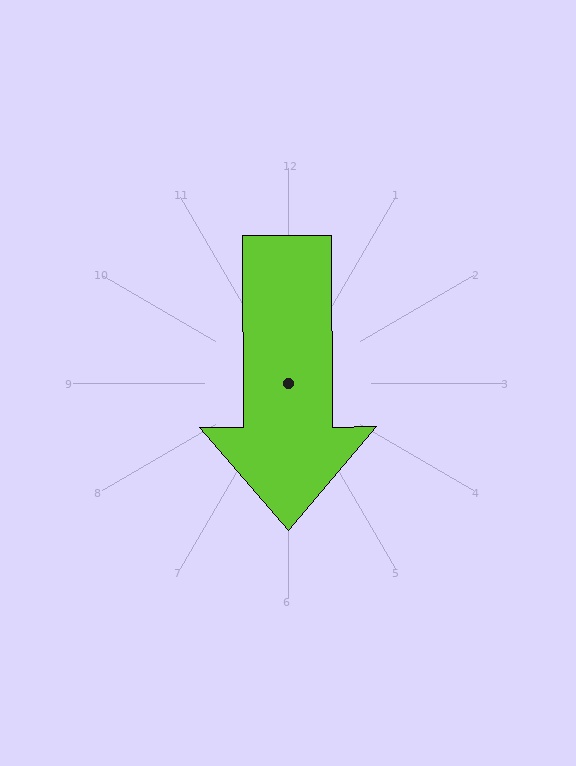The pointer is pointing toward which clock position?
Roughly 6 o'clock.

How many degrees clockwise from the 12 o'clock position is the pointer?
Approximately 180 degrees.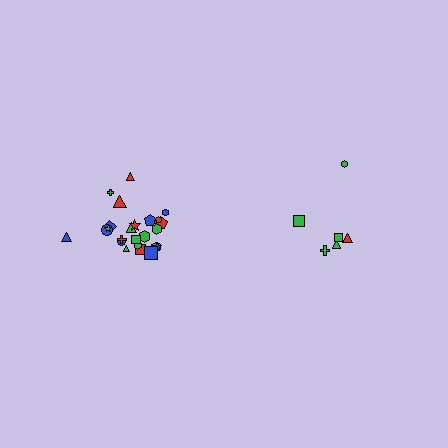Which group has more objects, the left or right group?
The left group.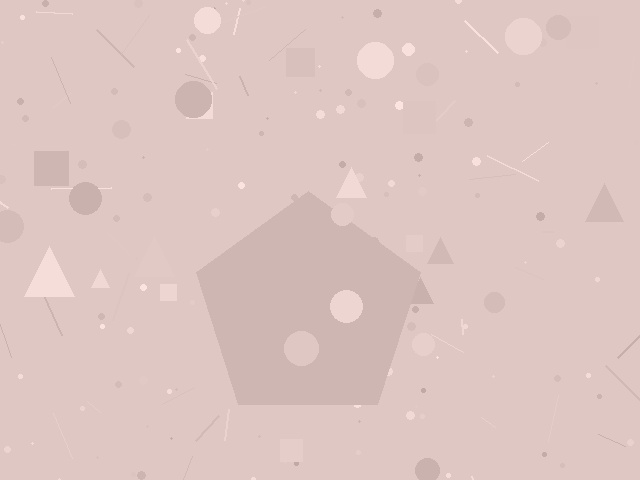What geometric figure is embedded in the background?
A pentagon is embedded in the background.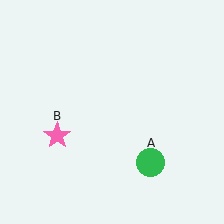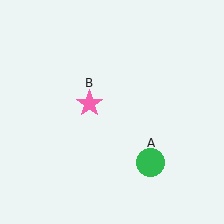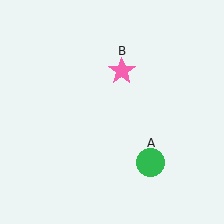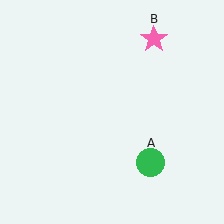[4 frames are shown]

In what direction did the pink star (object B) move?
The pink star (object B) moved up and to the right.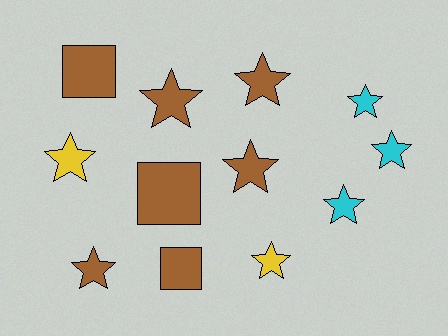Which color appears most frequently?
Brown, with 7 objects.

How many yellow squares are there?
There are no yellow squares.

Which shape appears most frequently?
Star, with 9 objects.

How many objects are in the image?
There are 12 objects.